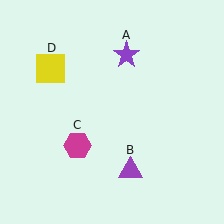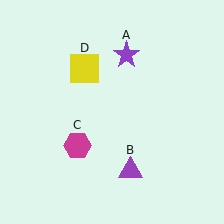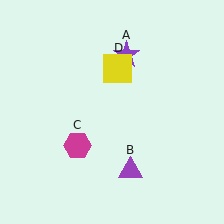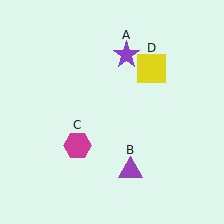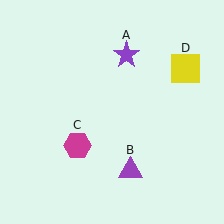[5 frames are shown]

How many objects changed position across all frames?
1 object changed position: yellow square (object D).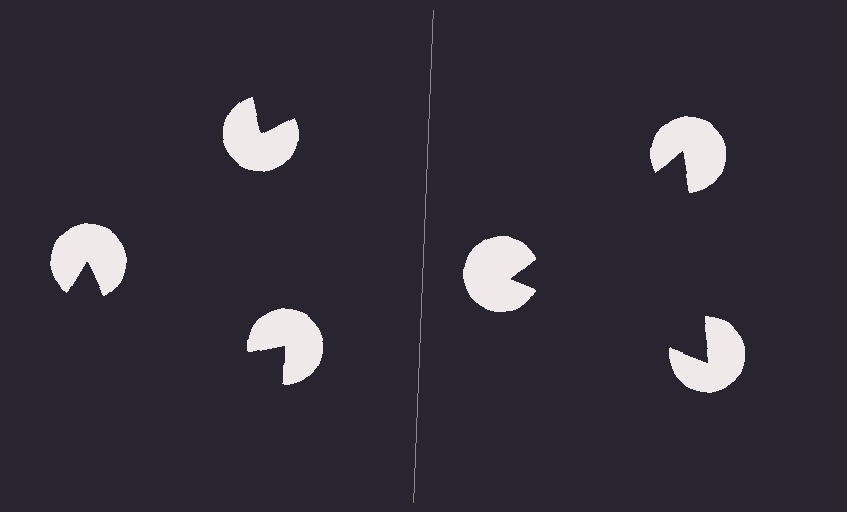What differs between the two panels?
The pac-man discs are positioned identically on both sides; only the wedge orientations differ. On the right they align to a triangle; on the left they are misaligned.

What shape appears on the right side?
An illusory triangle.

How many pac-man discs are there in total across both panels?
6 — 3 on each side.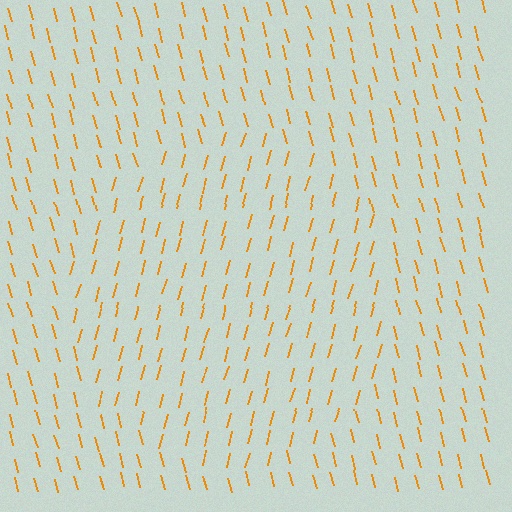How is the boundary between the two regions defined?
The boundary is defined purely by a change in line orientation (approximately 30 degrees difference). All lines are the same color and thickness.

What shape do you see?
I see a circle.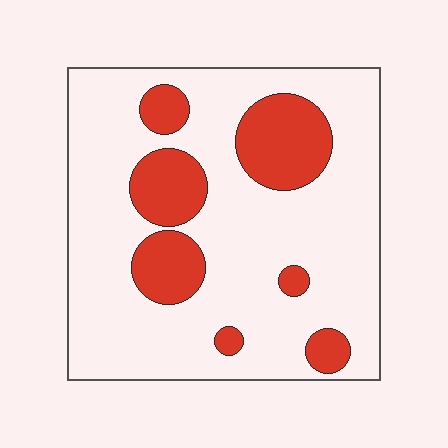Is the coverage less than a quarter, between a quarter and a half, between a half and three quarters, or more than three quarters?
Less than a quarter.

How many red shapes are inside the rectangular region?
7.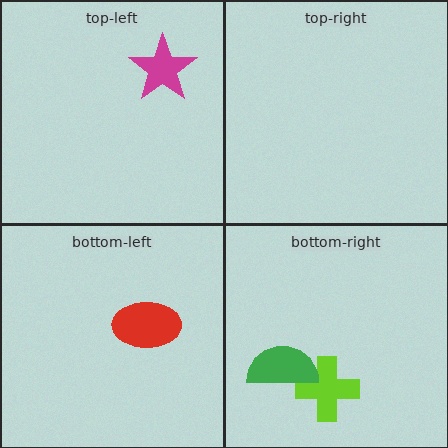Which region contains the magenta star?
The top-left region.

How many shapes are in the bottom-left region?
1.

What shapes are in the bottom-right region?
The lime cross, the green semicircle.